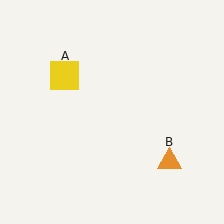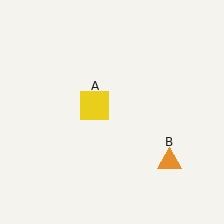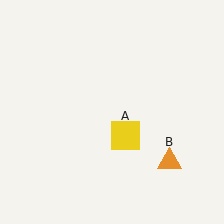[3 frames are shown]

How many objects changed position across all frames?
1 object changed position: yellow square (object A).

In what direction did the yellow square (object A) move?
The yellow square (object A) moved down and to the right.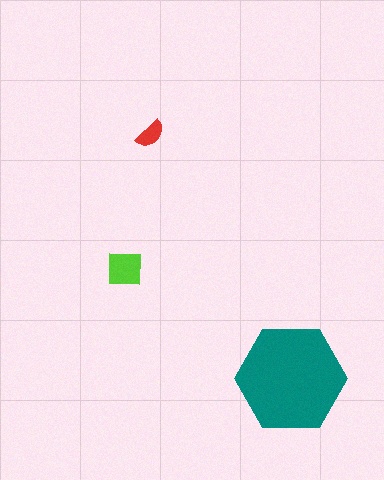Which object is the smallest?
The red semicircle.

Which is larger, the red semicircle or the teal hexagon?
The teal hexagon.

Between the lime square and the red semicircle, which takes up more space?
The lime square.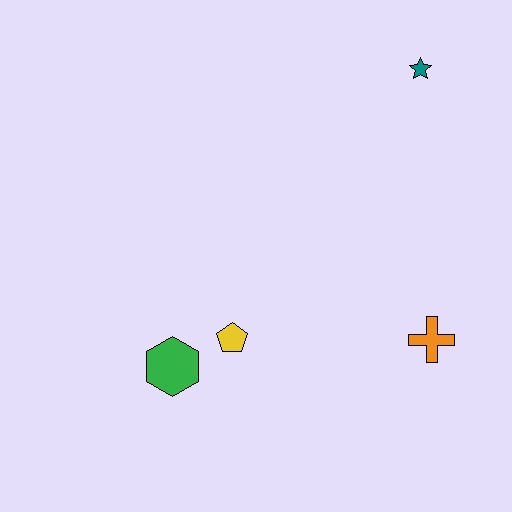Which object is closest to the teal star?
The orange cross is closest to the teal star.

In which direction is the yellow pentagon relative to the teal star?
The yellow pentagon is below the teal star.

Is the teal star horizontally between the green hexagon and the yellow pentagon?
No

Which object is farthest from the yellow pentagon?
The teal star is farthest from the yellow pentagon.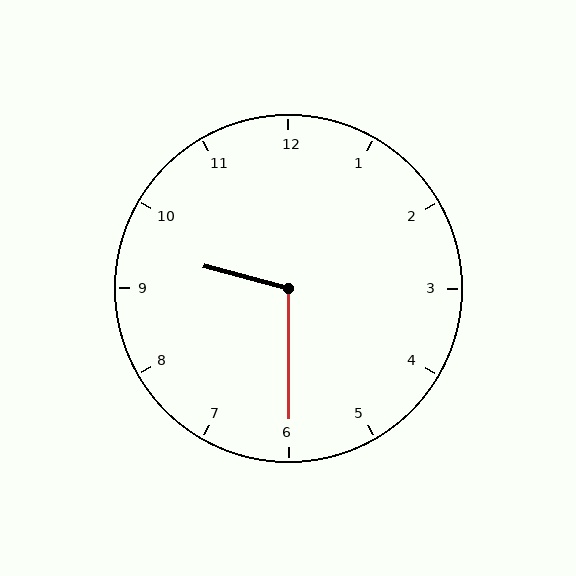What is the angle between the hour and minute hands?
Approximately 105 degrees.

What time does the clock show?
9:30.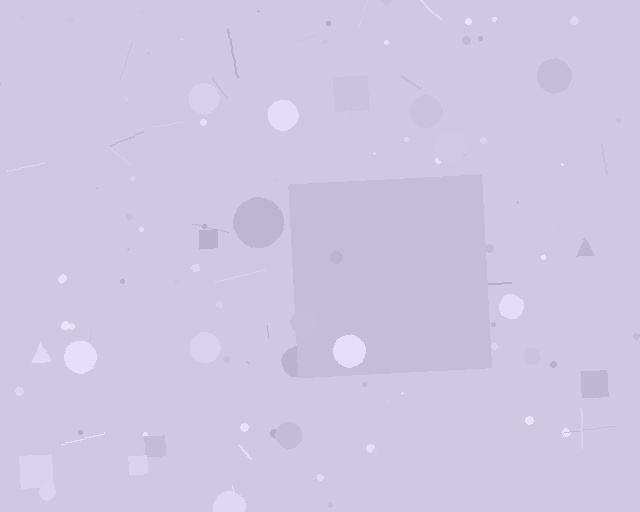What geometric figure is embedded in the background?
A square is embedded in the background.